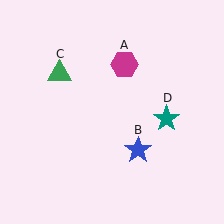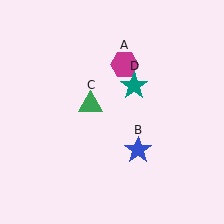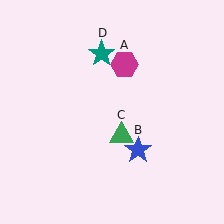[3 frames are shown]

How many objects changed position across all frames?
2 objects changed position: green triangle (object C), teal star (object D).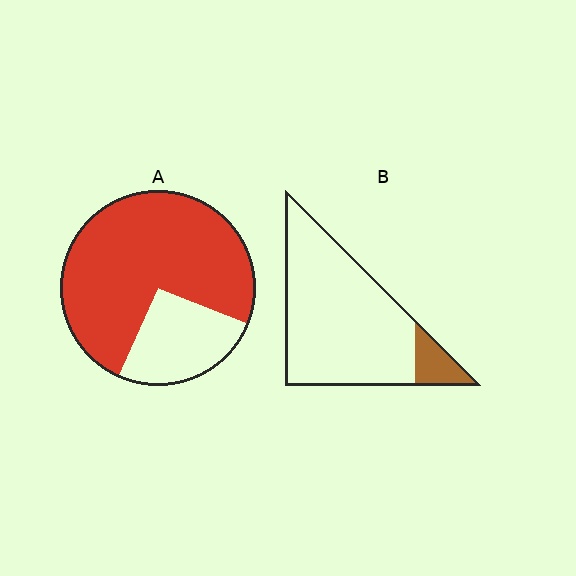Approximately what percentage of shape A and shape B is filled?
A is approximately 75% and B is approximately 10%.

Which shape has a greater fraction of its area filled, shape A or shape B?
Shape A.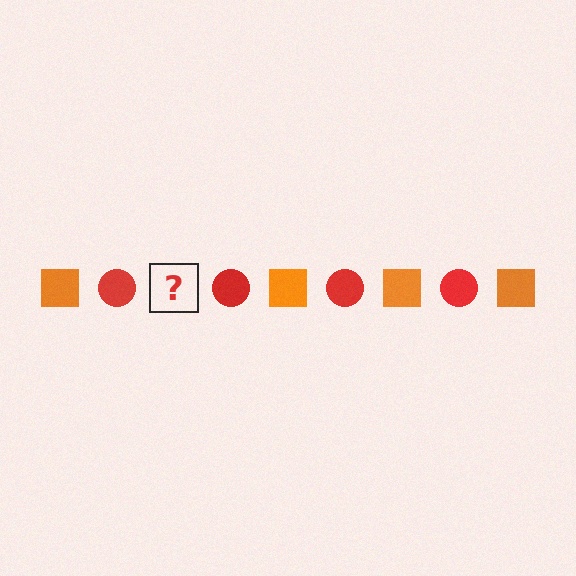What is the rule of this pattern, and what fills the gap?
The rule is that the pattern alternates between orange square and red circle. The gap should be filled with an orange square.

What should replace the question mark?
The question mark should be replaced with an orange square.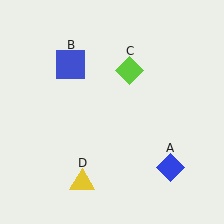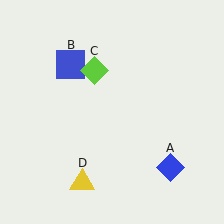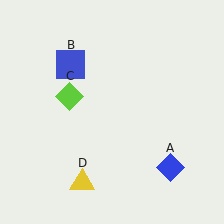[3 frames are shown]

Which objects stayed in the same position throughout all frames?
Blue diamond (object A) and blue square (object B) and yellow triangle (object D) remained stationary.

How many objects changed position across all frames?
1 object changed position: lime diamond (object C).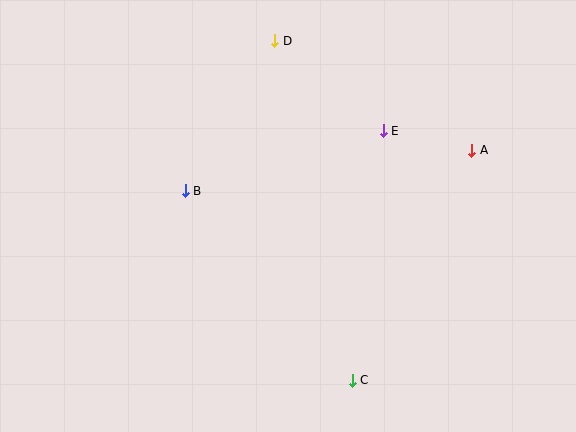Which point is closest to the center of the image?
Point B at (185, 191) is closest to the center.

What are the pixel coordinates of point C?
Point C is at (352, 381).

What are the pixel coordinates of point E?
Point E is at (383, 131).